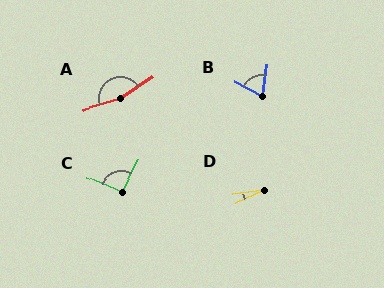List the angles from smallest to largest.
D (17°), B (69°), C (96°), A (164°).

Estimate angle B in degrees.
Approximately 69 degrees.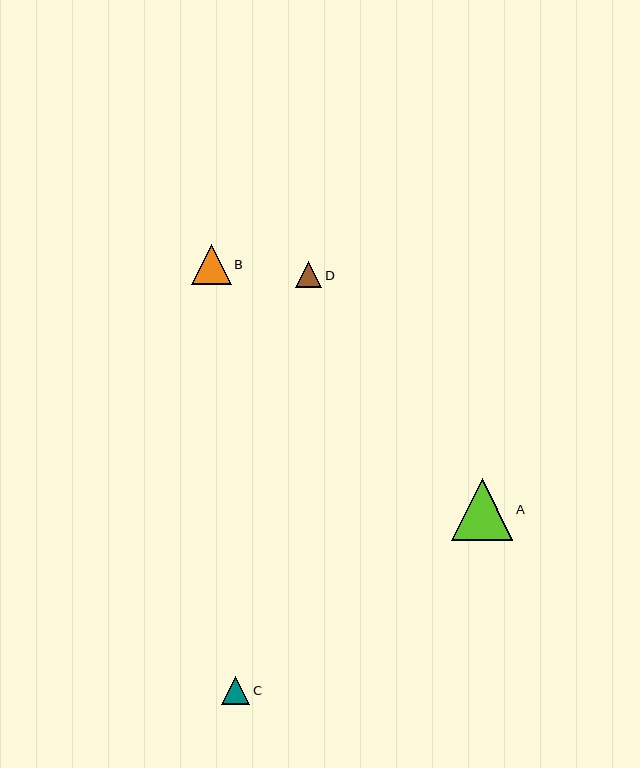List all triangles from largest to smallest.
From largest to smallest: A, B, C, D.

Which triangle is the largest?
Triangle A is the largest with a size of approximately 61 pixels.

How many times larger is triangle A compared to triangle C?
Triangle A is approximately 2.2 times the size of triangle C.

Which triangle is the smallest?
Triangle D is the smallest with a size of approximately 26 pixels.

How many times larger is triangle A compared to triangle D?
Triangle A is approximately 2.3 times the size of triangle D.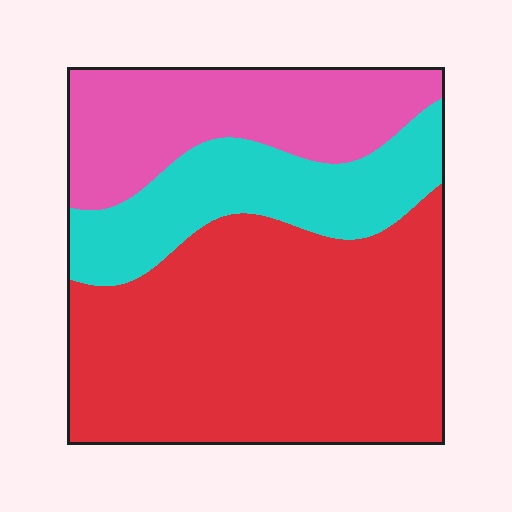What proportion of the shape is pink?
Pink takes up about one quarter (1/4) of the shape.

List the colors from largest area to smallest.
From largest to smallest: red, pink, cyan.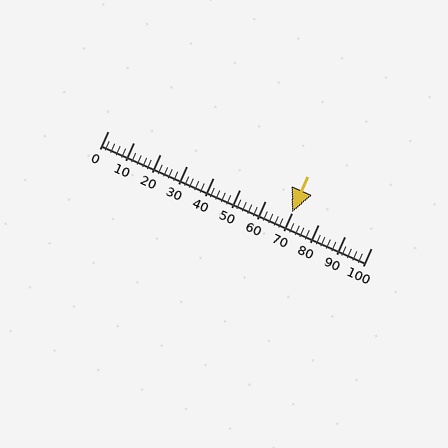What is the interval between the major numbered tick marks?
The major tick marks are spaced 10 units apart.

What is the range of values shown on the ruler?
The ruler shows values from 0 to 100.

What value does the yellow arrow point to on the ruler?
The yellow arrow points to approximately 70.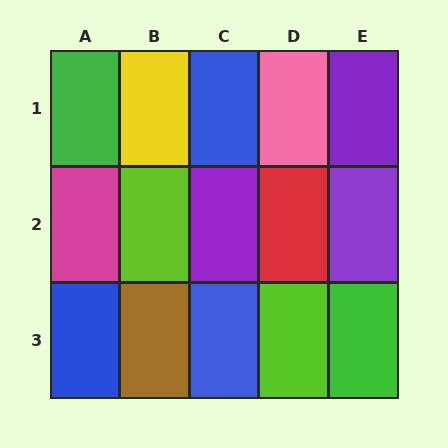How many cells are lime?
2 cells are lime.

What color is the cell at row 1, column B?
Yellow.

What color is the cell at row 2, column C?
Purple.